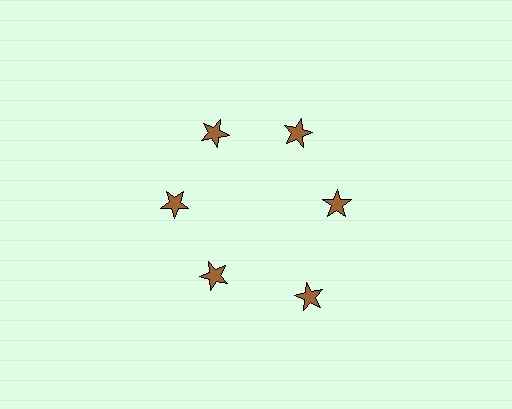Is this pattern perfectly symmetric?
No. The 6 brown stars are arranged in a ring, but one element near the 5 o'clock position is pushed outward from the center, breaking the 6-fold rotational symmetry.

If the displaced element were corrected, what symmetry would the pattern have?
It would have 6-fold rotational symmetry — the pattern would map onto itself every 60 degrees.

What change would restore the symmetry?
The symmetry would be restored by moving it inward, back onto the ring so that all 6 stars sit at equal angles and equal distance from the center.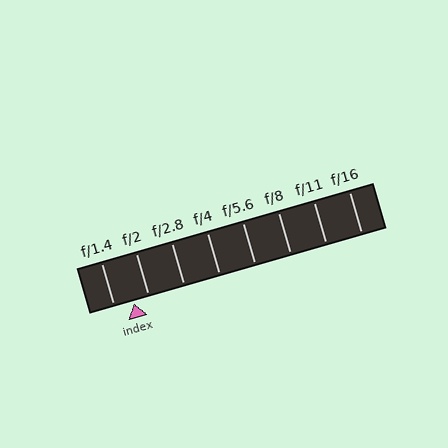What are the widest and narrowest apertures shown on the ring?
The widest aperture shown is f/1.4 and the narrowest is f/16.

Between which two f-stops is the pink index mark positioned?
The index mark is between f/1.4 and f/2.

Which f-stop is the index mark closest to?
The index mark is closest to f/2.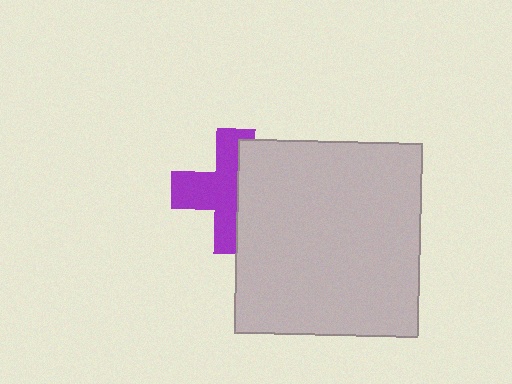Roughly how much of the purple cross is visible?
About half of it is visible (roughly 57%).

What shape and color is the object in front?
The object in front is a light gray rectangle.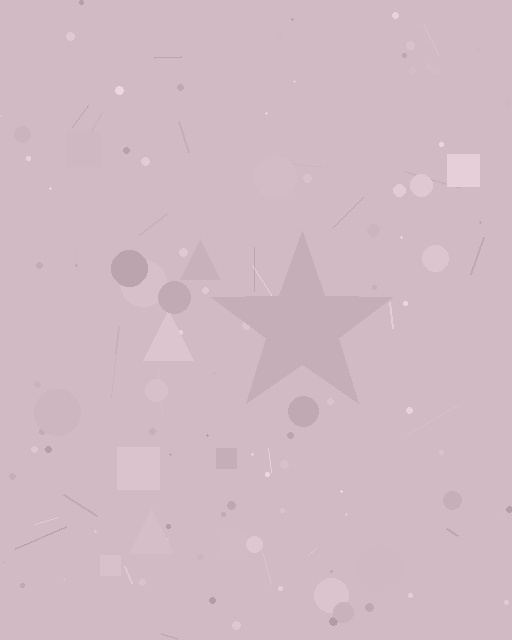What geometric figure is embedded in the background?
A star is embedded in the background.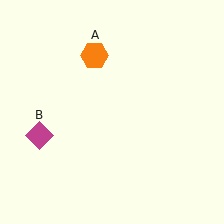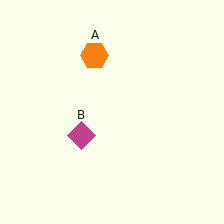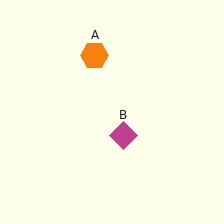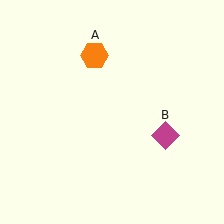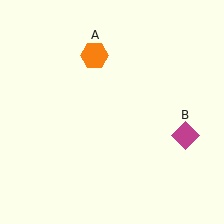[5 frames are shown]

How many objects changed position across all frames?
1 object changed position: magenta diamond (object B).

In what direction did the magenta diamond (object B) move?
The magenta diamond (object B) moved right.